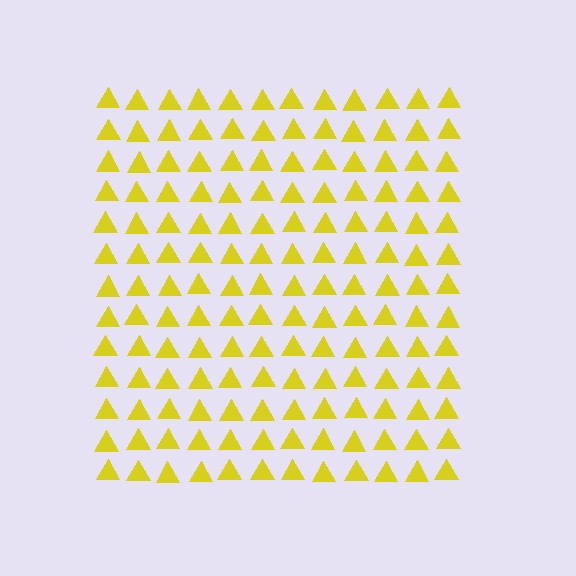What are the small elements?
The small elements are triangles.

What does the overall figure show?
The overall figure shows a square.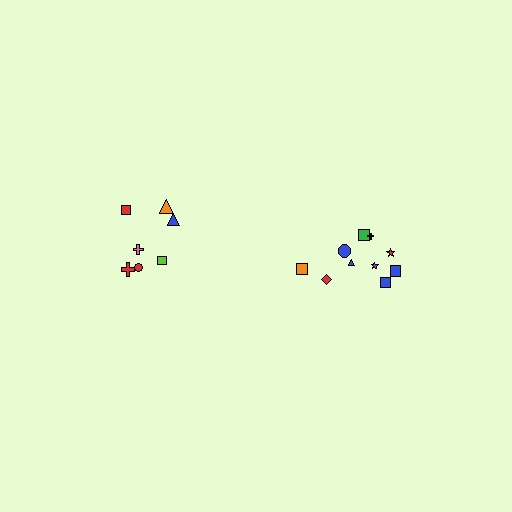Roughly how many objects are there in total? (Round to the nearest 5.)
Roughly 15 objects in total.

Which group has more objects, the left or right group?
The right group.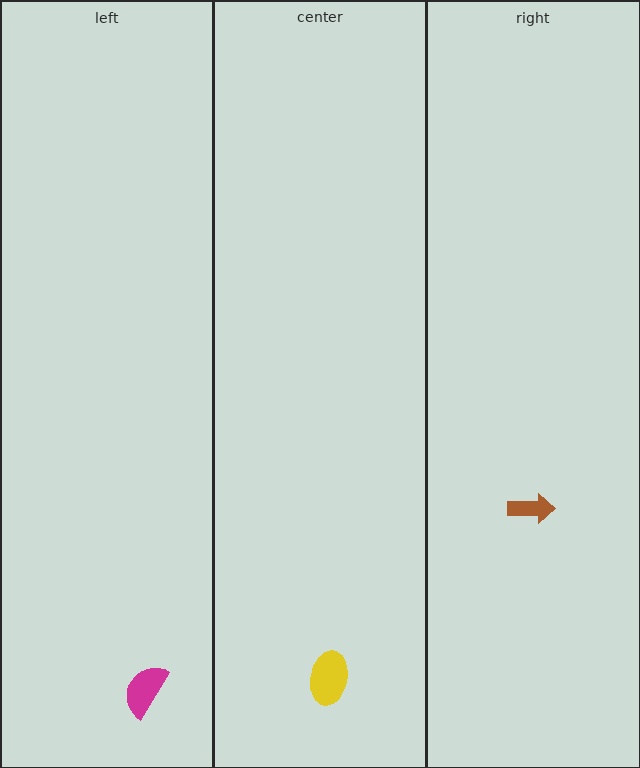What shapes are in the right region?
The brown arrow.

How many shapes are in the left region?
1.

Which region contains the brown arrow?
The right region.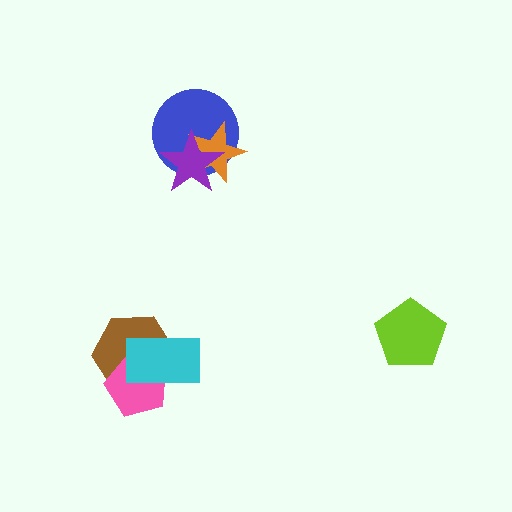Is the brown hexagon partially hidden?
Yes, it is partially covered by another shape.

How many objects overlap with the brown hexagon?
2 objects overlap with the brown hexagon.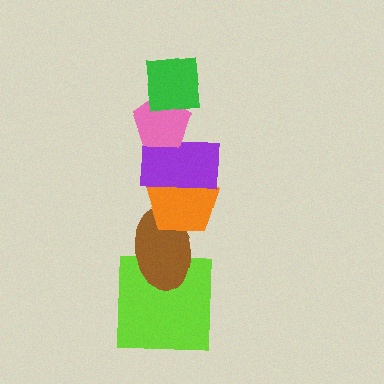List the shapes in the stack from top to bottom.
From top to bottom: the green square, the pink pentagon, the purple rectangle, the orange pentagon, the brown ellipse, the lime square.